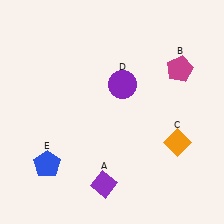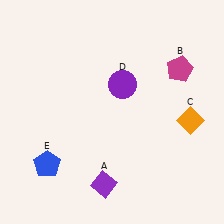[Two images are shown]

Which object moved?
The orange diamond (C) moved up.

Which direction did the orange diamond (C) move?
The orange diamond (C) moved up.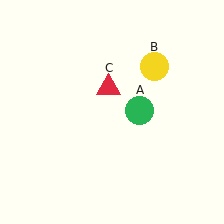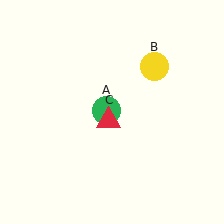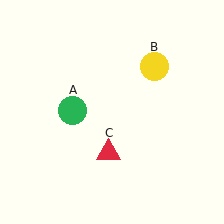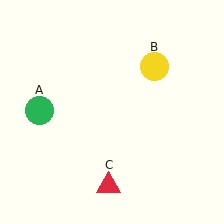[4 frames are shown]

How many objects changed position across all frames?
2 objects changed position: green circle (object A), red triangle (object C).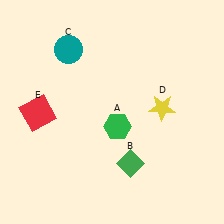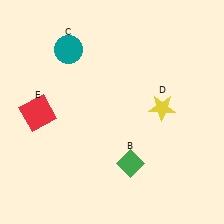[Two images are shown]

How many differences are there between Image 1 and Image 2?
There is 1 difference between the two images.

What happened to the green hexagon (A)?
The green hexagon (A) was removed in Image 2. It was in the bottom-right area of Image 1.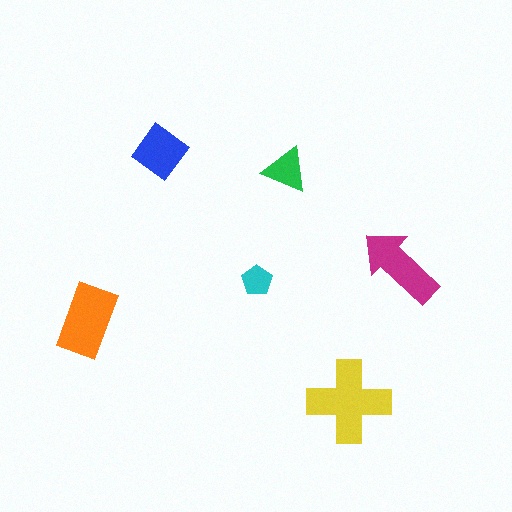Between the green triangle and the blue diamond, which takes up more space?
The blue diamond.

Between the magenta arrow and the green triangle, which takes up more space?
The magenta arrow.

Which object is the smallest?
The cyan pentagon.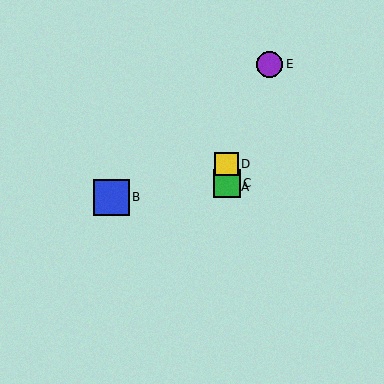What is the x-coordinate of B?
Object B is at x≈111.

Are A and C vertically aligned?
Yes, both are at x≈227.